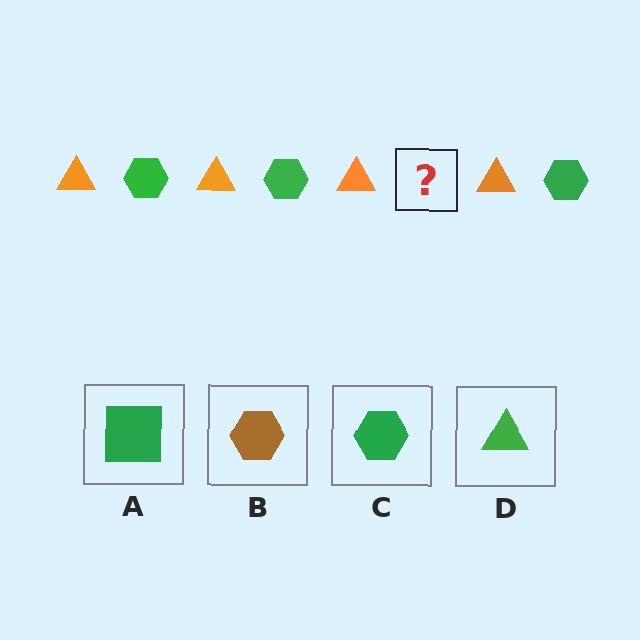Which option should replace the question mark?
Option C.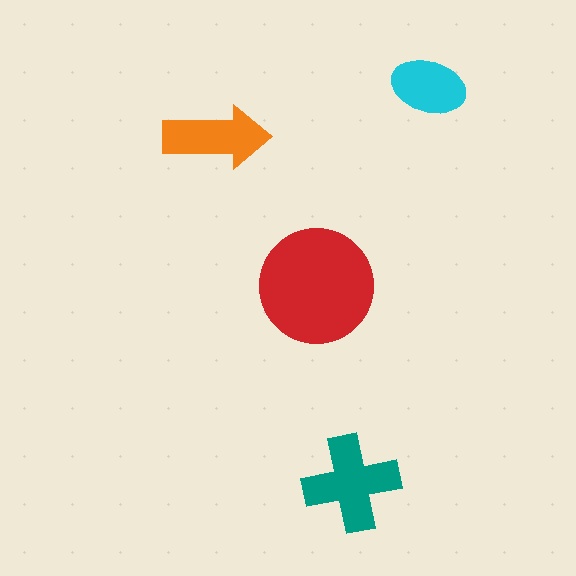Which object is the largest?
The red circle.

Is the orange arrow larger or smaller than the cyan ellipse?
Larger.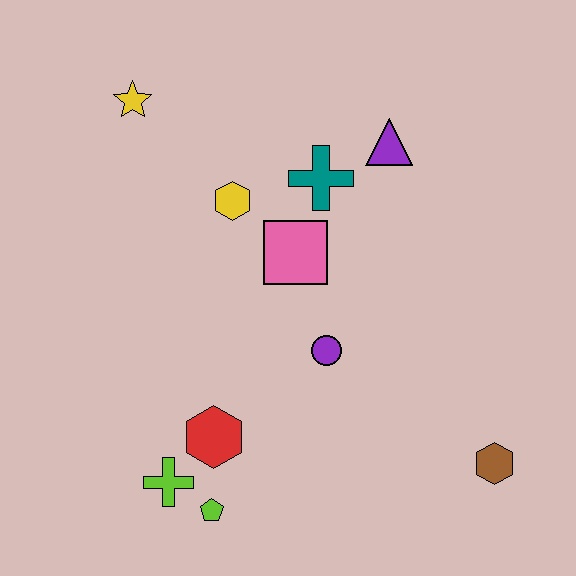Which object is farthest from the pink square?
The brown hexagon is farthest from the pink square.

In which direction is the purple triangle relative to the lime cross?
The purple triangle is above the lime cross.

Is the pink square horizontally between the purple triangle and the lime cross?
Yes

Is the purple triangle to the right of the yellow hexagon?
Yes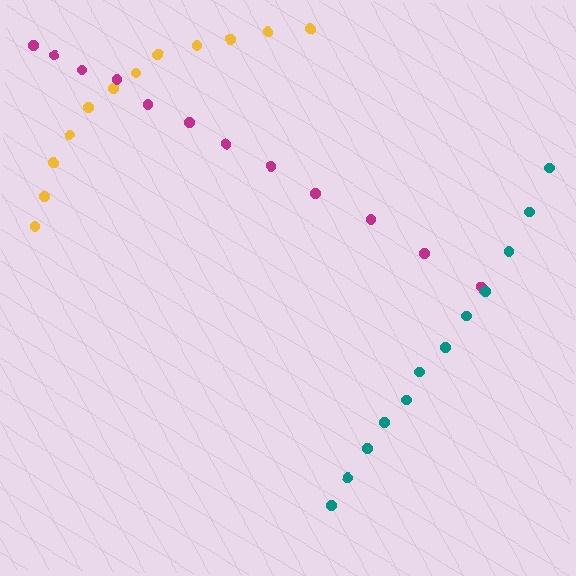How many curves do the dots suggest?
There are 3 distinct paths.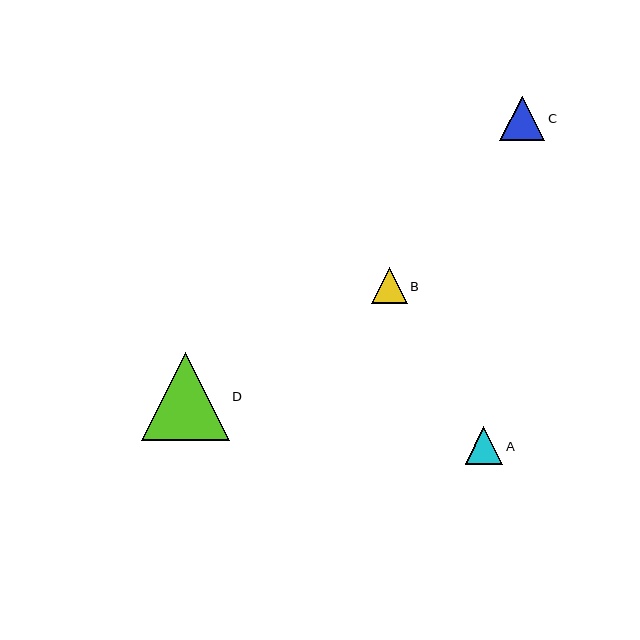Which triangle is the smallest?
Triangle B is the smallest with a size of approximately 36 pixels.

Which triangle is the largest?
Triangle D is the largest with a size of approximately 87 pixels.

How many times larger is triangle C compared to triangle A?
Triangle C is approximately 1.2 times the size of triangle A.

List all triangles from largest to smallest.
From largest to smallest: D, C, A, B.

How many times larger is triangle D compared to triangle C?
Triangle D is approximately 2.0 times the size of triangle C.